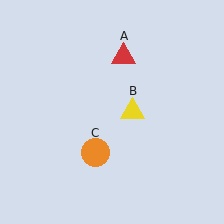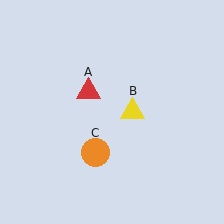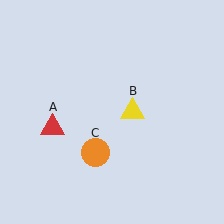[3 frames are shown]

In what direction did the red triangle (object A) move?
The red triangle (object A) moved down and to the left.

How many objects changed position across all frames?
1 object changed position: red triangle (object A).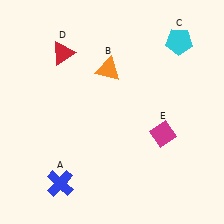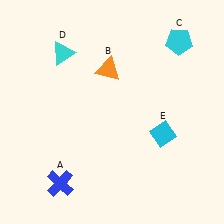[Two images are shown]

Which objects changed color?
D changed from red to cyan. E changed from magenta to cyan.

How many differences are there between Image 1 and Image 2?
There are 2 differences between the two images.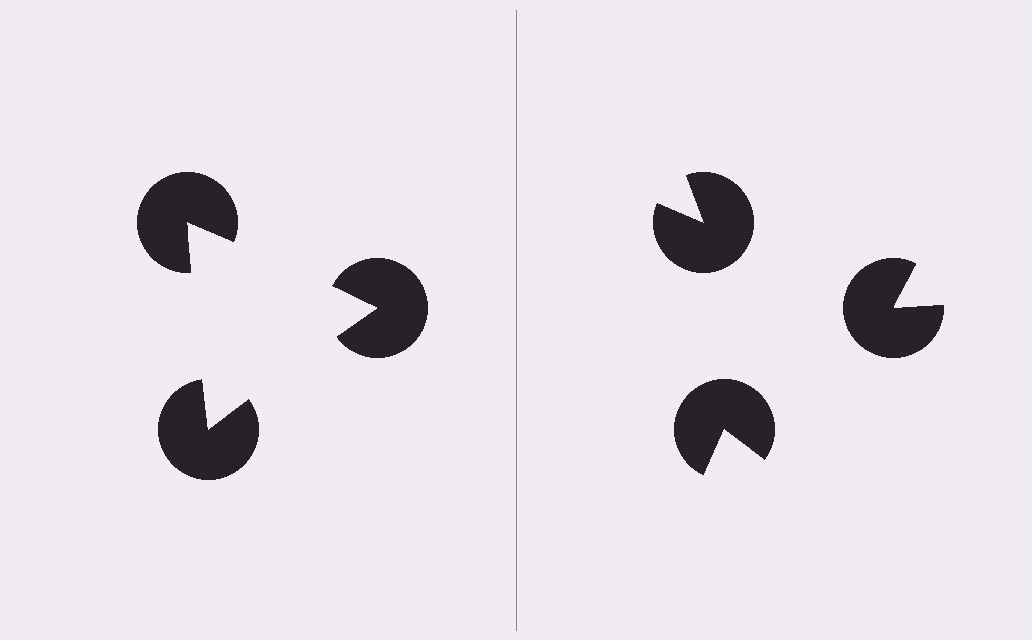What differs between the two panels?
The pac-man discs are positioned identically on both sides; only the wedge orientations differ. On the left they align to a triangle; on the right they are misaligned.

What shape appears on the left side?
An illusory triangle.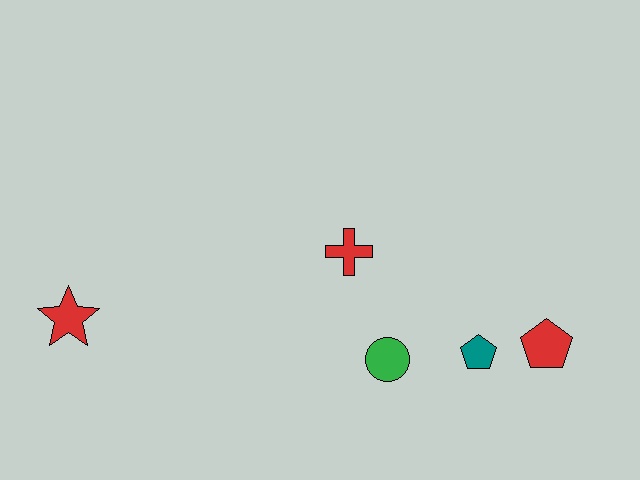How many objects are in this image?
There are 5 objects.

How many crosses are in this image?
There is 1 cross.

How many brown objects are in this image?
There are no brown objects.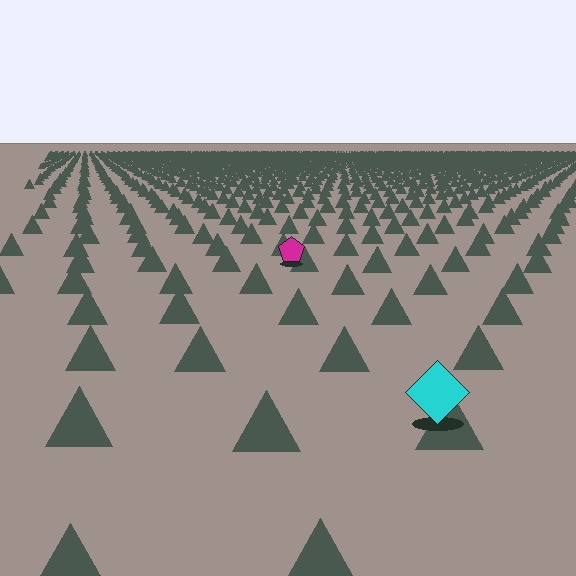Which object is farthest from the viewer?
The magenta pentagon is farthest from the viewer. It appears smaller and the ground texture around it is denser.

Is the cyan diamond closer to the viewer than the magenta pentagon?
Yes. The cyan diamond is closer — you can tell from the texture gradient: the ground texture is coarser near it.